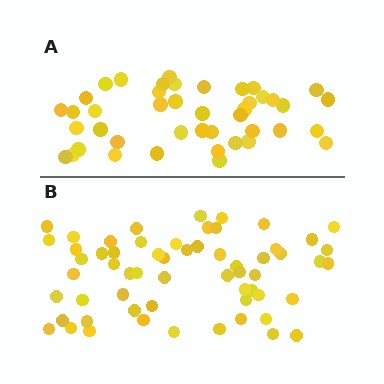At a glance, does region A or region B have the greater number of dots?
Region B (the bottom region) has more dots.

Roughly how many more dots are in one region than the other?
Region B has approximately 15 more dots than region A.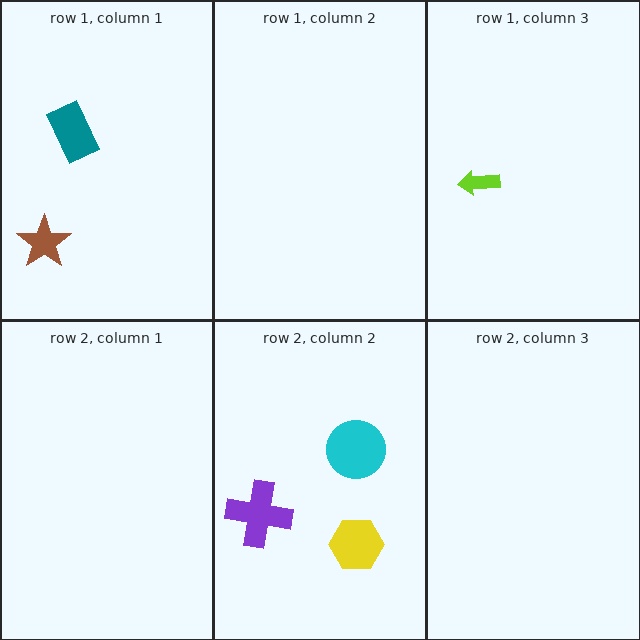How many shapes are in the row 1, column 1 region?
2.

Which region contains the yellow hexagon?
The row 2, column 2 region.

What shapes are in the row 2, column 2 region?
The purple cross, the yellow hexagon, the cyan circle.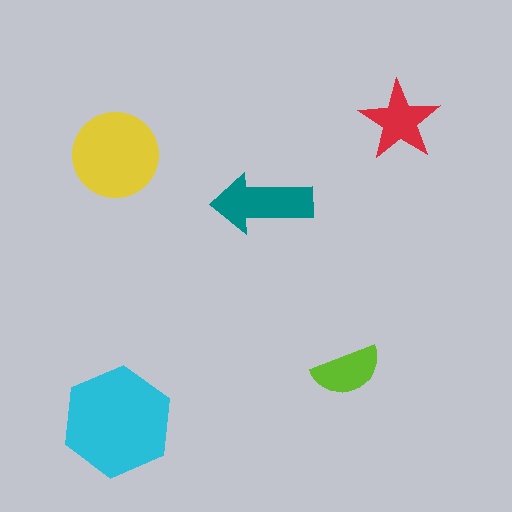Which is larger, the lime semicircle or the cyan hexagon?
The cyan hexagon.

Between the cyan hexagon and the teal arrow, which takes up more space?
The cyan hexagon.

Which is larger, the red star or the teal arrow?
The teal arrow.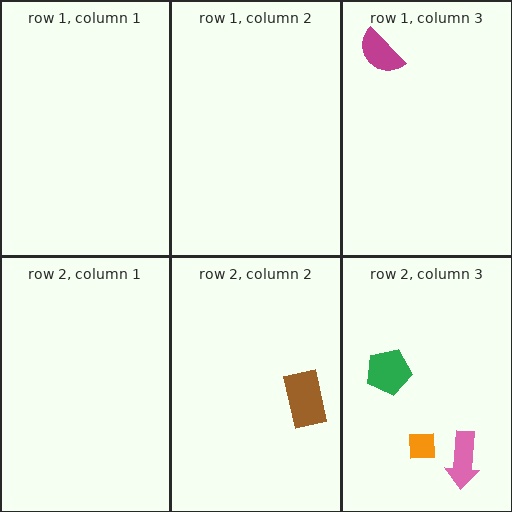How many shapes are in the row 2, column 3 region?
3.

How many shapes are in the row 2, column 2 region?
1.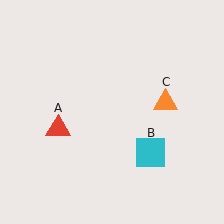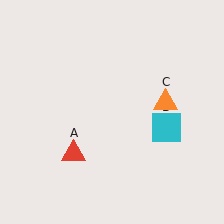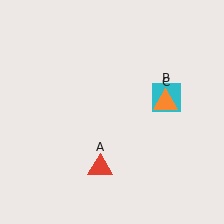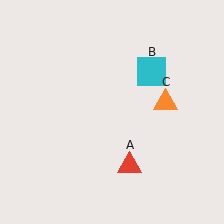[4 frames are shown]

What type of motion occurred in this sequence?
The red triangle (object A), cyan square (object B) rotated counterclockwise around the center of the scene.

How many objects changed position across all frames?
2 objects changed position: red triangle (object A), cyan square (object B).